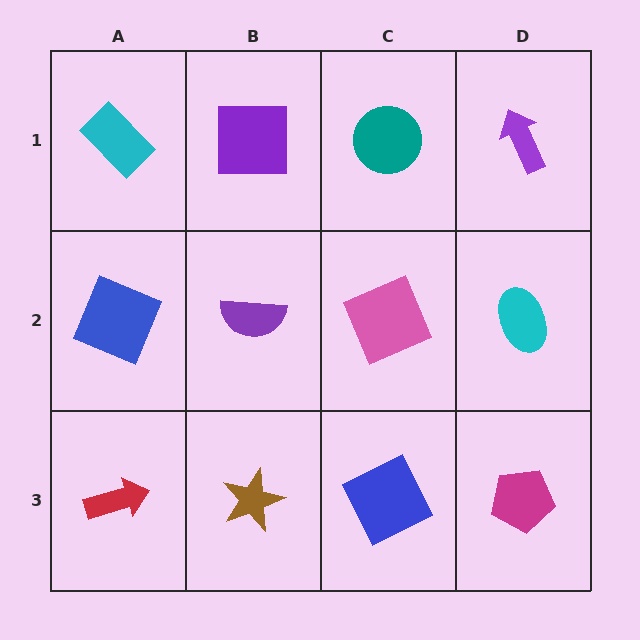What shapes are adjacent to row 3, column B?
A purple semicircle (row 2, column B), a red arrow (row 3, column A), a blue square (row 3, column C).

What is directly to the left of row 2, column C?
A purple semicircle.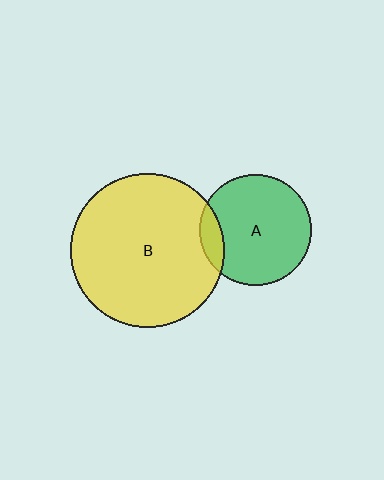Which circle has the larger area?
Circle B (yellow).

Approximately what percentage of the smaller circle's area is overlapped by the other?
Approximately 10%.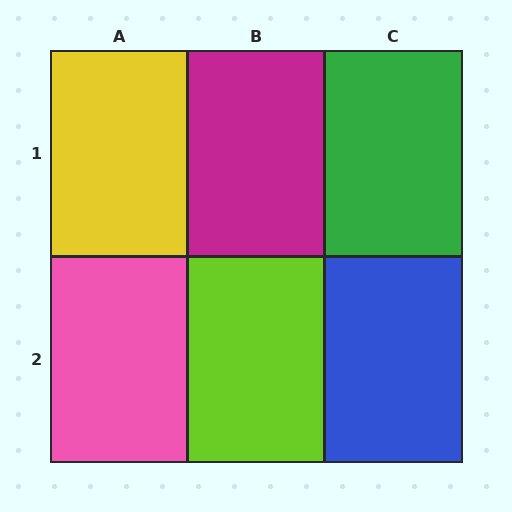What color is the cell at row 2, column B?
Lime.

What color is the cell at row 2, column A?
Pink.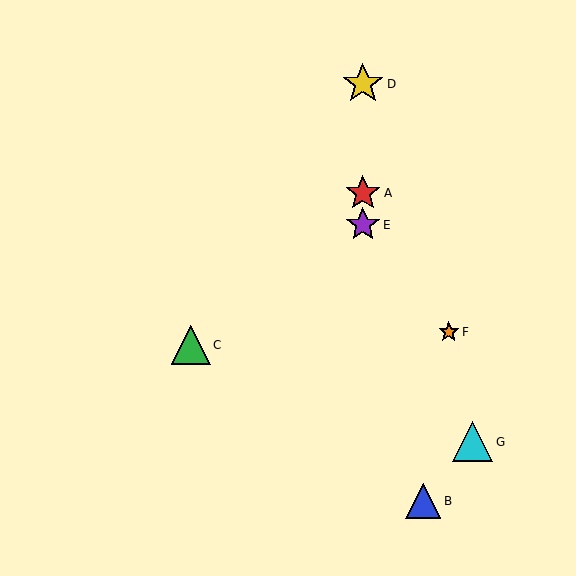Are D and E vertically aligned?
Yes, both are at x≈363.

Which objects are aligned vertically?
Objects A, D, E are aligned vertically.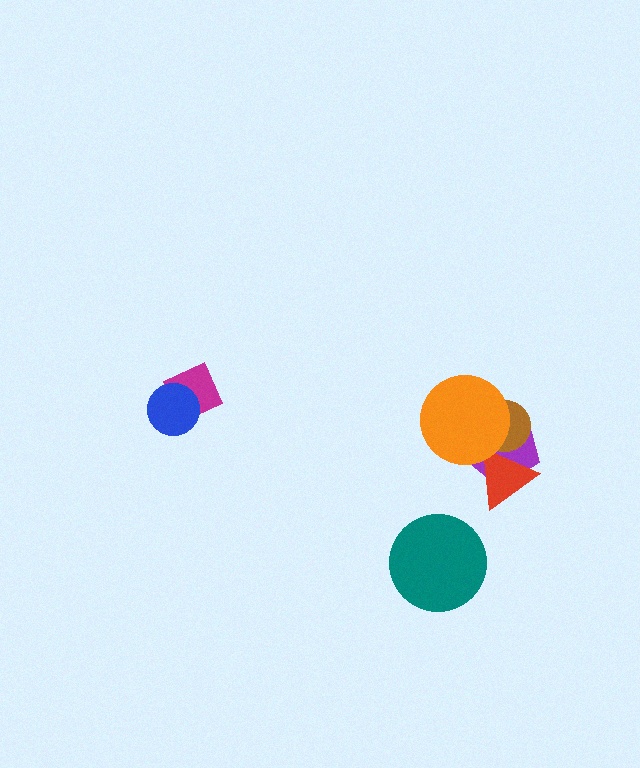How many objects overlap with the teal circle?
0 objects overlap with the teal circle.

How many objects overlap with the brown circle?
3 objects overlap with the brown circle.